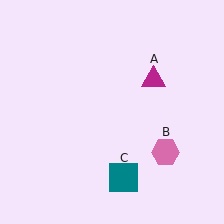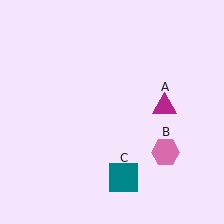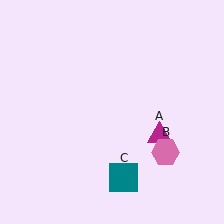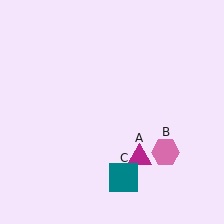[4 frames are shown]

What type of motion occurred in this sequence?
The magenta triangle (object A) rotated clockwise around the center of the scene.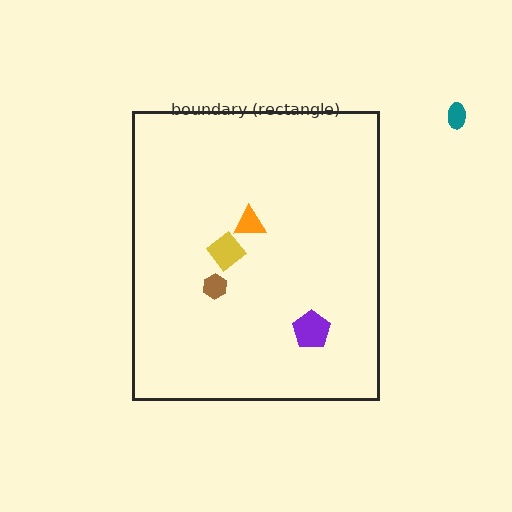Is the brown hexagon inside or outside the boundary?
Inside.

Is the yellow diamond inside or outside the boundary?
Inside.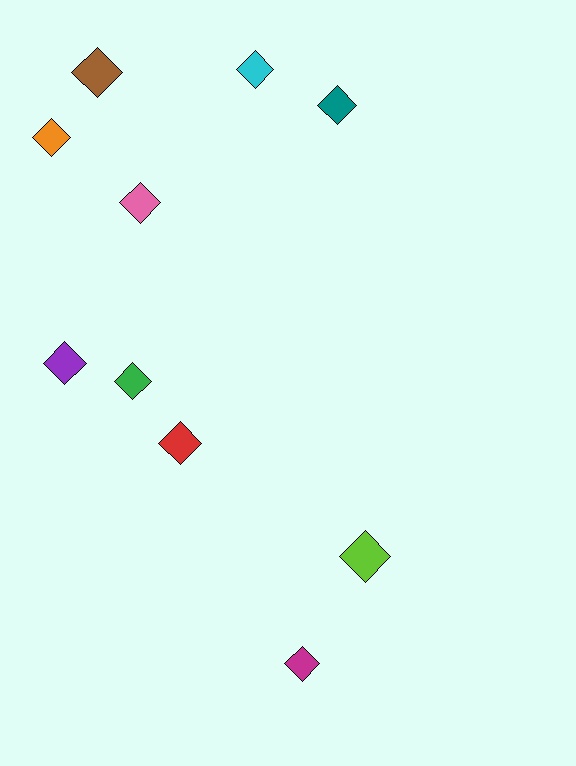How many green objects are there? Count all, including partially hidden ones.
There is 1 green object.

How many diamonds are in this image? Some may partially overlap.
There are 10 diamonds.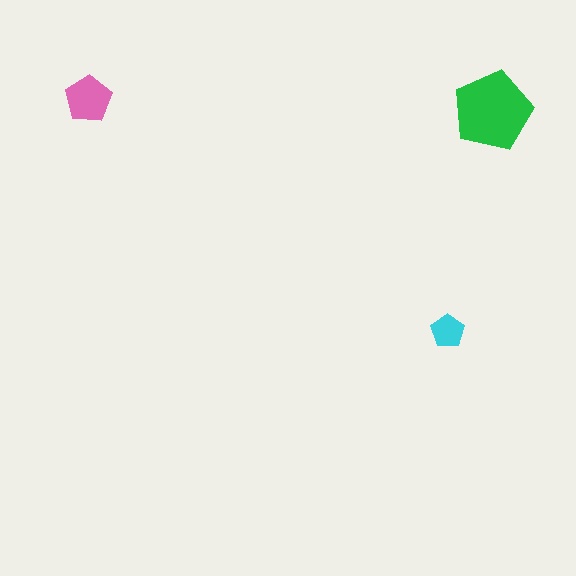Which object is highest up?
The pink pentagon is topmost.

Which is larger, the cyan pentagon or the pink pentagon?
The pink one.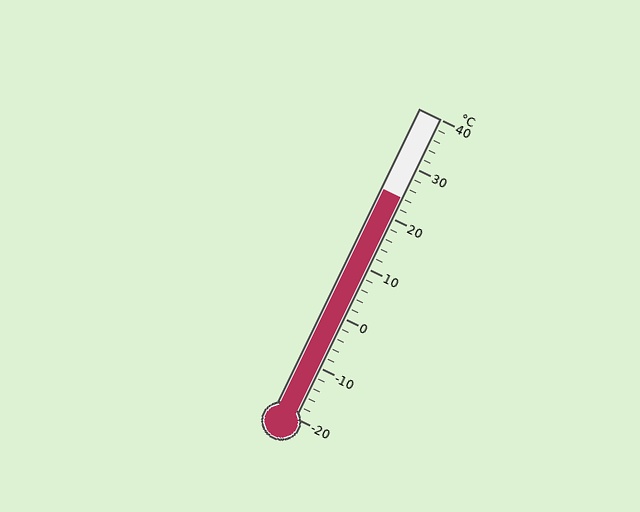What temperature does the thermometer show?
The thermometer shows approximately 24°C.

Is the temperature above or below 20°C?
The temperature is above 20°C.